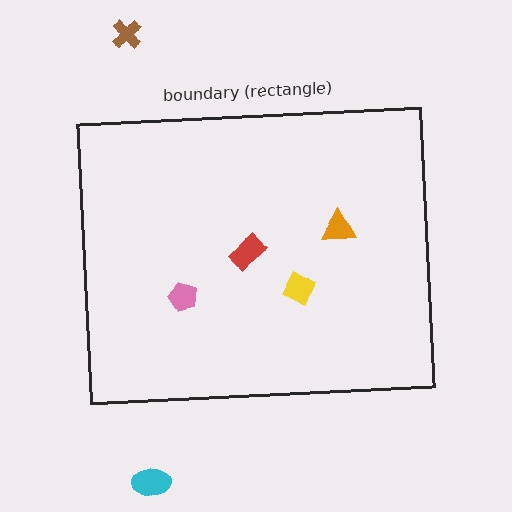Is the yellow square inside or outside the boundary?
Inside.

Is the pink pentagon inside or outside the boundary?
Inside.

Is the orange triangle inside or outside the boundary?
Inside.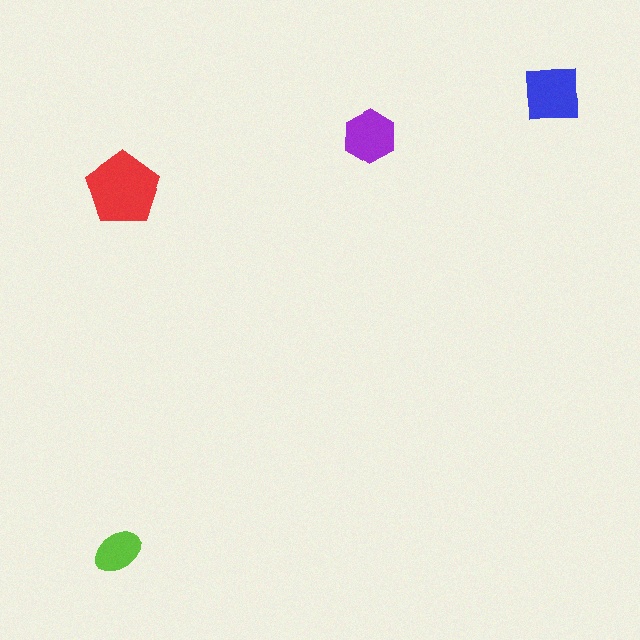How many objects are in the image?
There are 4 objects in the image.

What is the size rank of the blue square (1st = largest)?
2nd.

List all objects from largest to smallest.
The red pentagon, the blue square, the purple hexagon, the lime ellipse.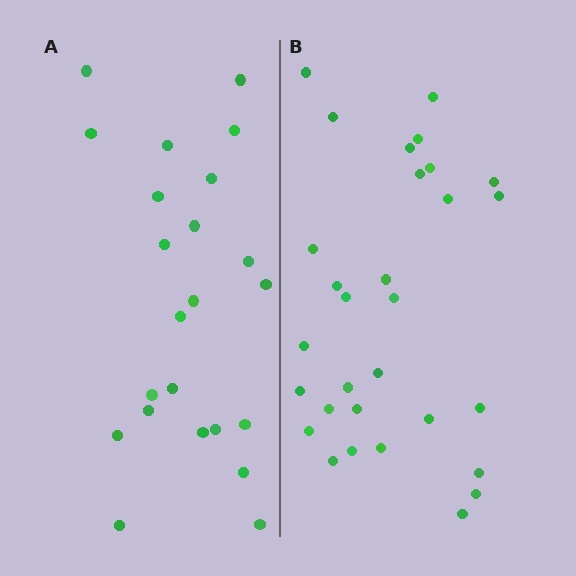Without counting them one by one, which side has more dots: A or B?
Region B (the right region) has more dots.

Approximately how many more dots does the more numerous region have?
Region B has roughly 8 or so more dots than region A.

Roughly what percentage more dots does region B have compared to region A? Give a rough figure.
About 30% more.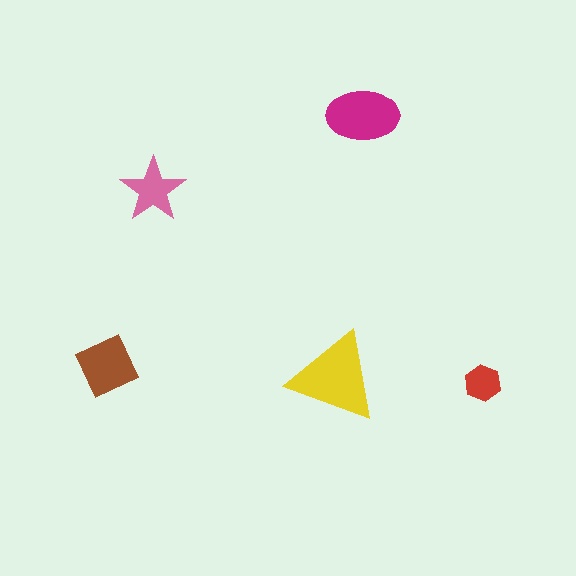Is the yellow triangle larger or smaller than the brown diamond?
Larger.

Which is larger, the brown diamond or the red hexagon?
The brown diamond.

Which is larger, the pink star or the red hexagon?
The pink star.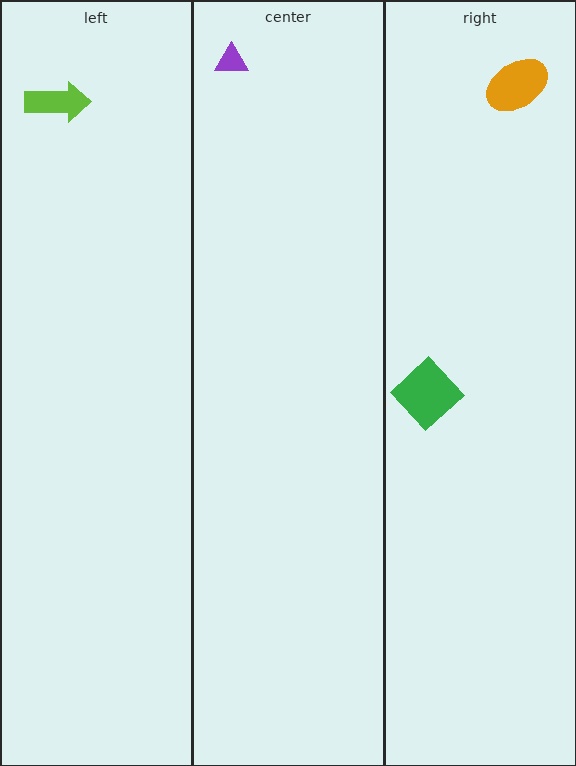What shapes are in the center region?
The purple triangle.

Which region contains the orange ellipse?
The right region.